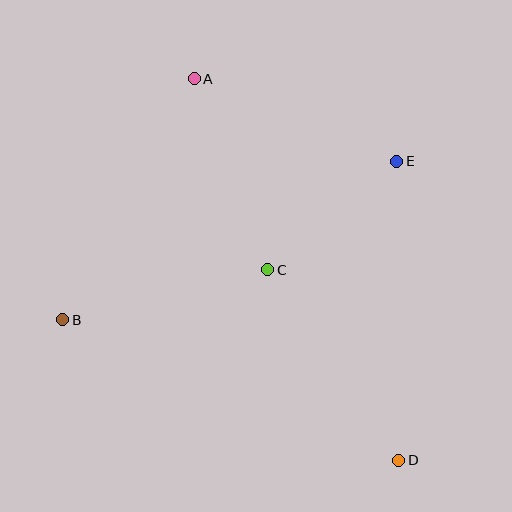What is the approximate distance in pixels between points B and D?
The distance between B and D is approximately 364 pixels.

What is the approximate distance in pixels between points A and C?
The distance between A and C is approximately 205 pixels.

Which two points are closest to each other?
Points C and E are closest to each other.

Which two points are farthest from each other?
Points A and D are farthest from each other.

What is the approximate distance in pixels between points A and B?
The distance between A and B is approximately 274 pixels.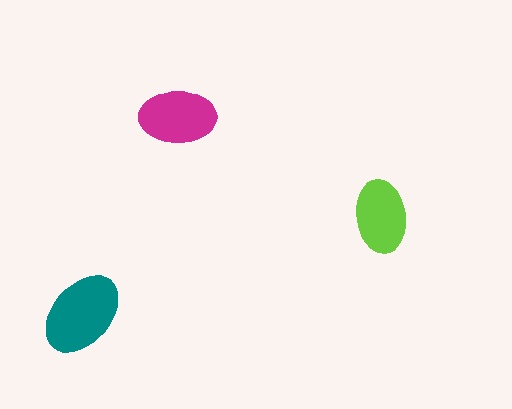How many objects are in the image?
There are 3 objects in the image.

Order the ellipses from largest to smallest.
the teal one, the magenta one, the lime one.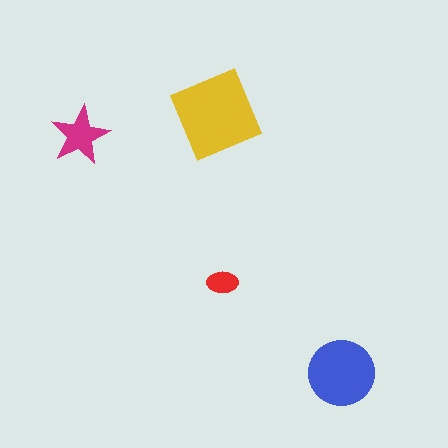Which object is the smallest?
The red ellipse.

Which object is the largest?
The yellow diamond.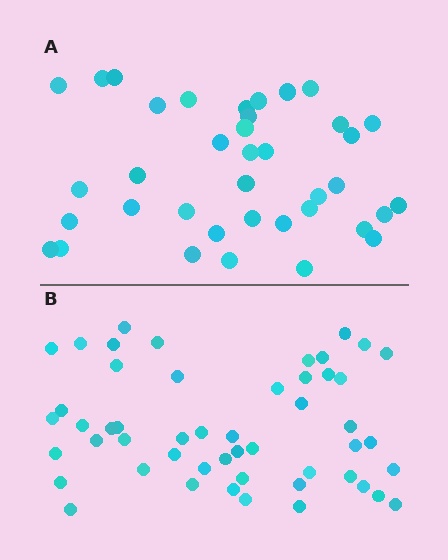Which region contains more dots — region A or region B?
Region B (the bottom region) has more dots.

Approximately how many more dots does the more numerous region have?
Region B has approximately 15 more dots than region A.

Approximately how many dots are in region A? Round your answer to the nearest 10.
About 40 dots. (The exact count is 38, which rounds to 40.)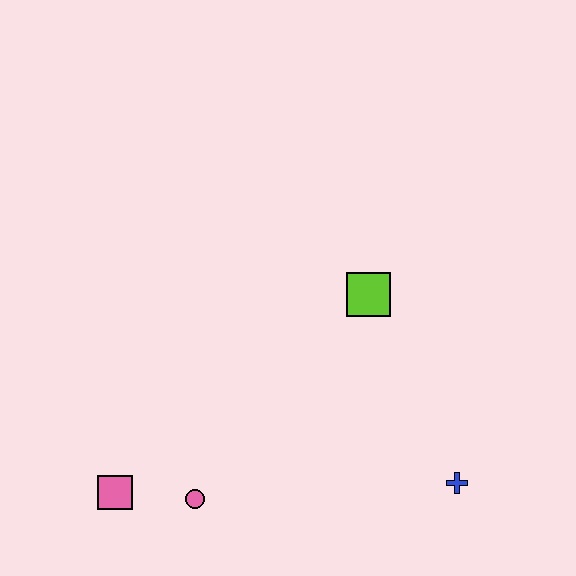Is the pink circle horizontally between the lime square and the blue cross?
No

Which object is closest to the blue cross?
The lime square is closest to the blue cross.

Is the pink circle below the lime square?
Yes